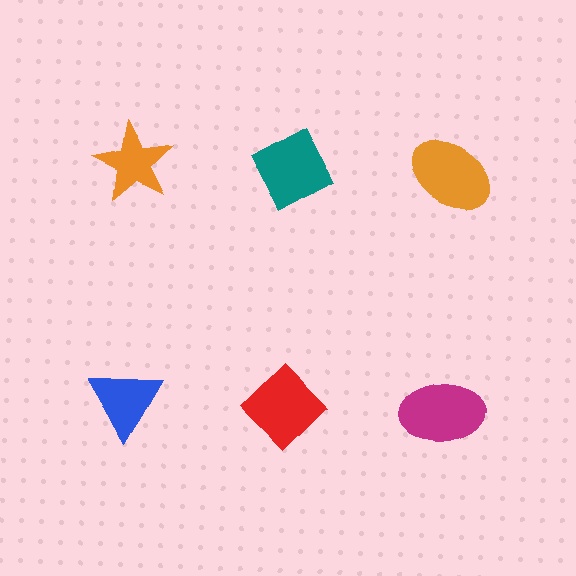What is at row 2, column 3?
A magenta ellipse.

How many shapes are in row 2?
3 shapes.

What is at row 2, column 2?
A red diamond.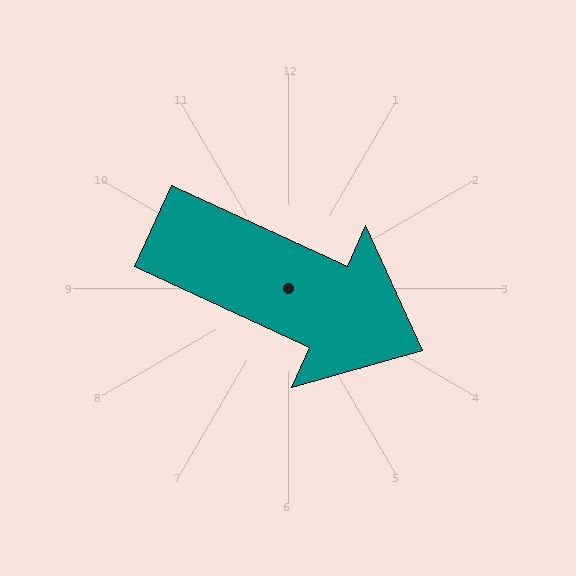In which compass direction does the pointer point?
Southeast.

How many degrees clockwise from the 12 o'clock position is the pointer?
Approximately 115 degrees.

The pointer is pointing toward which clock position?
Roughly 4 o'clock.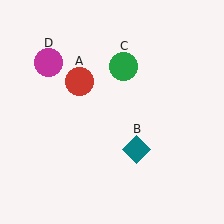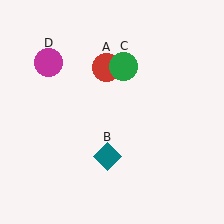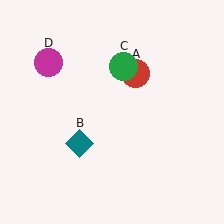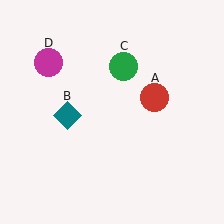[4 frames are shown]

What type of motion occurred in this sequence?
The red circle (object A), teal diamond (object B) rotated clockwise around the center of the scene.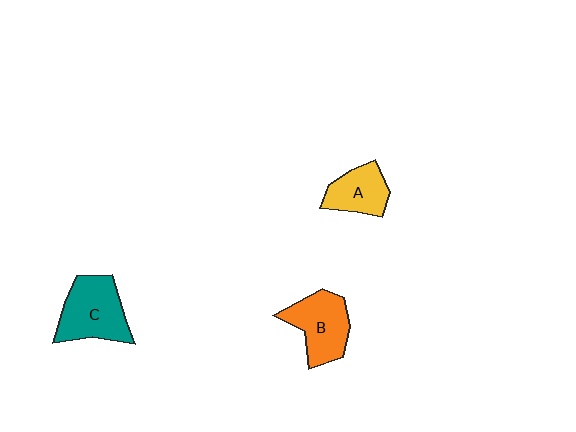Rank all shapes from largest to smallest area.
From largest to smallest: C (teal), B (orange), A (yellow).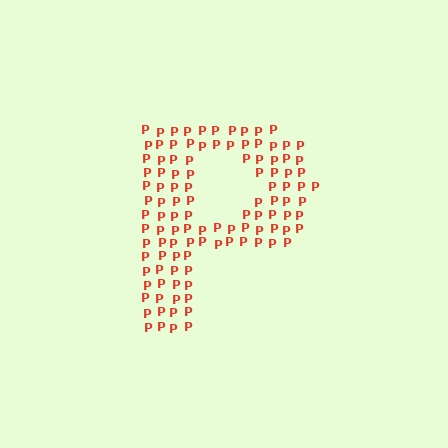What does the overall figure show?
The overall figure shows the letter P.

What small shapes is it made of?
It is made of small letter P's.